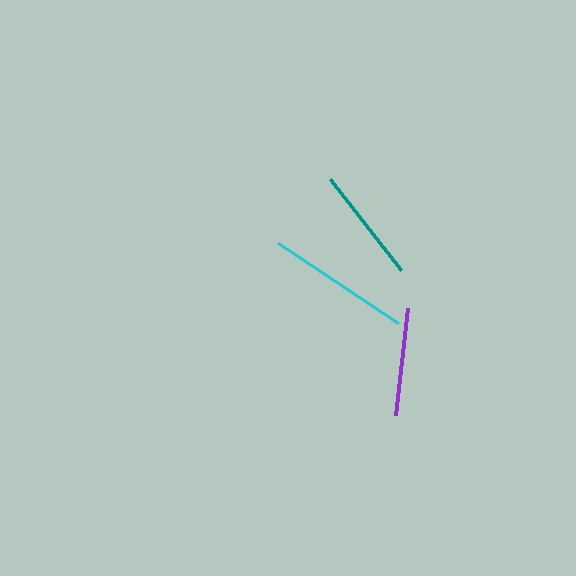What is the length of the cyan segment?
The cyan segment is approximately 144 pixels long.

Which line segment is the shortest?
The purple line is the shortest at approximately 107 pixels.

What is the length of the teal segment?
The teal segment is approximately 116 pixels long.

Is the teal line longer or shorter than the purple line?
The teal line is longer than the purple line.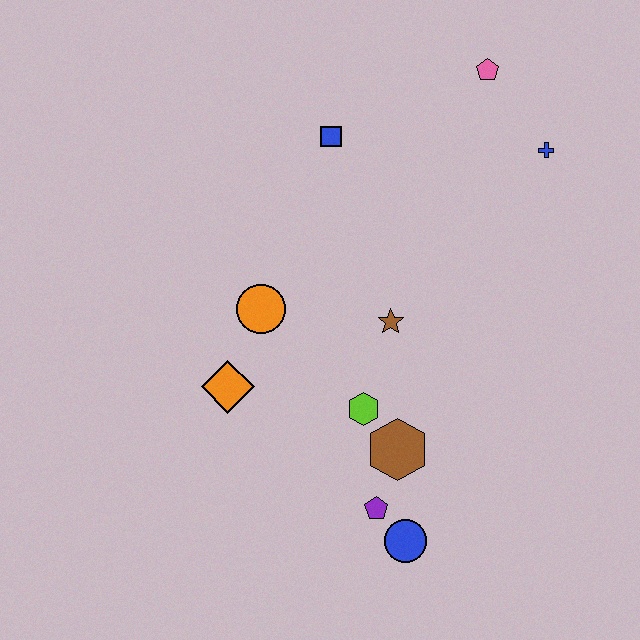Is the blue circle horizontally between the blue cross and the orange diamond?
Yes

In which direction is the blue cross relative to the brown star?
The blue cross is above the brown star.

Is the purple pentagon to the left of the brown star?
Yes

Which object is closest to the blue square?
The pink pentagon is closest to the blue square.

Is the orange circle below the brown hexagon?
No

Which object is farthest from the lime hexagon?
The pink pentagon is farthest from the lime hexagon.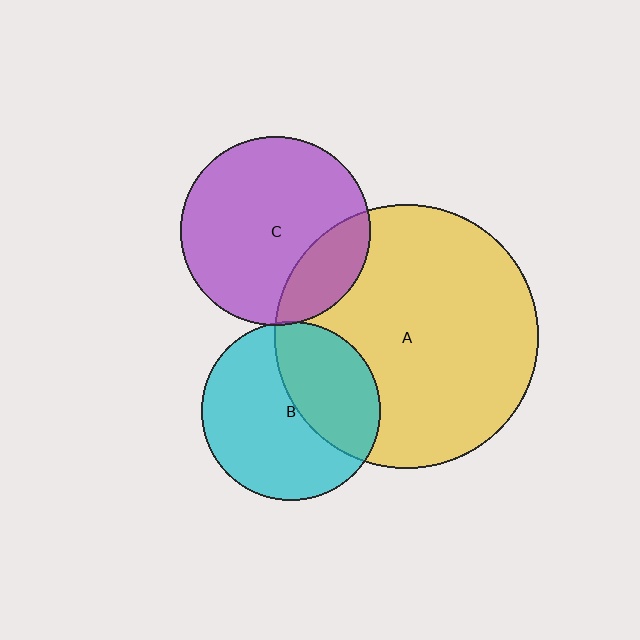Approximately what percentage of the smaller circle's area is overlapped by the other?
Approximately 20%.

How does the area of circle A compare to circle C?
Approximately 1.9 times.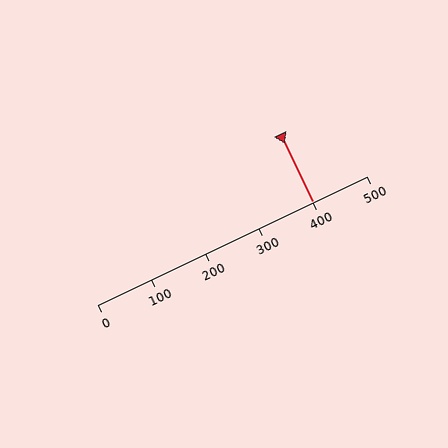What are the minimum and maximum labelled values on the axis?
The axis runs from 0 to 500.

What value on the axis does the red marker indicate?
The marker indicates approximately 400.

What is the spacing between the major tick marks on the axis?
The major ticks are spaced 100 apart.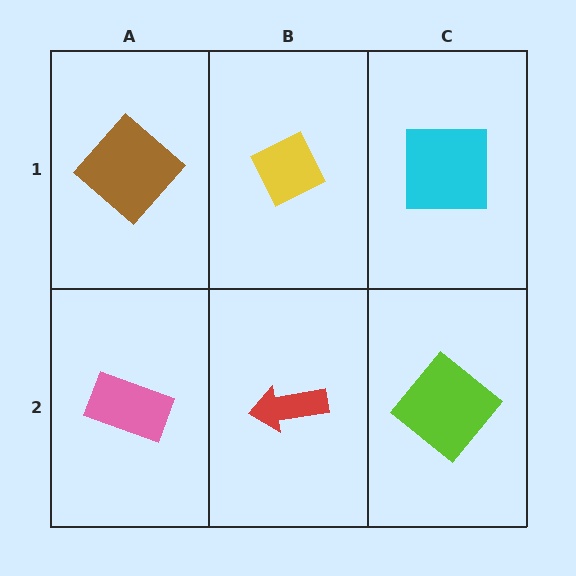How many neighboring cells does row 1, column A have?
2.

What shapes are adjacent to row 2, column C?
A cyan square (row 1, column C), a red arrow (row 2, column B).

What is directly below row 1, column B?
A red arrow.